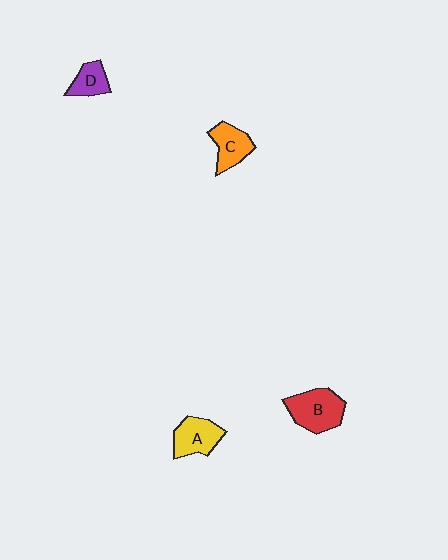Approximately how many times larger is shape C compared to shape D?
Approximately 1.3 times.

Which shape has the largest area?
Shape B (red).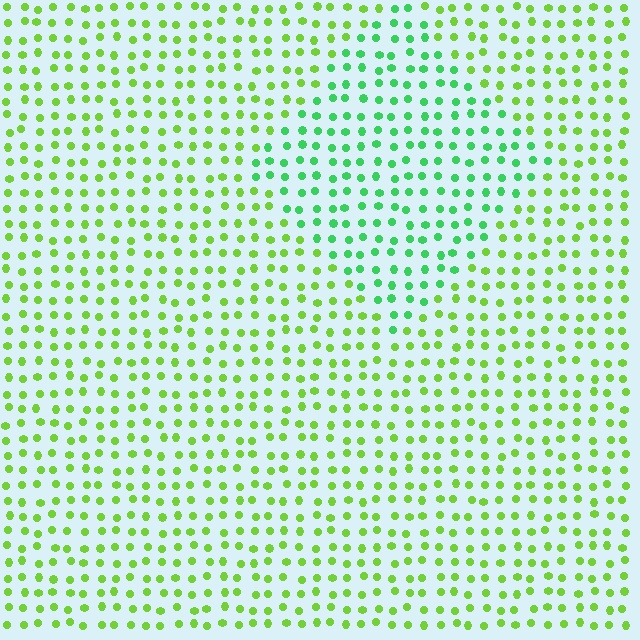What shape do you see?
I see a diamond.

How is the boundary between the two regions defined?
The boundary is defined purely by a slight shift in hue (about 38 degrees). Spacing, size, and orientation are identical on both sides.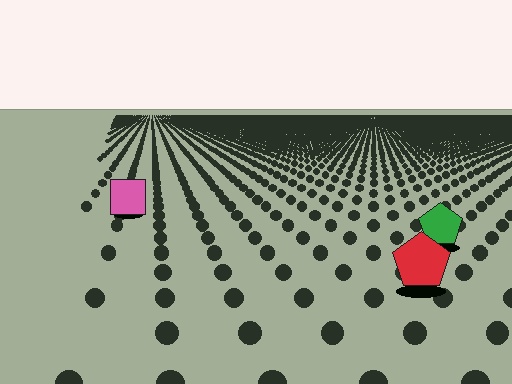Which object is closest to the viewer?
The red pentagon is closest. The texture marks near it are larger and more spread out.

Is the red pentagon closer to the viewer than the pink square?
Yes. The red pentagon is closer — you can tell from the texture gradient: the ground texture is coarser near it.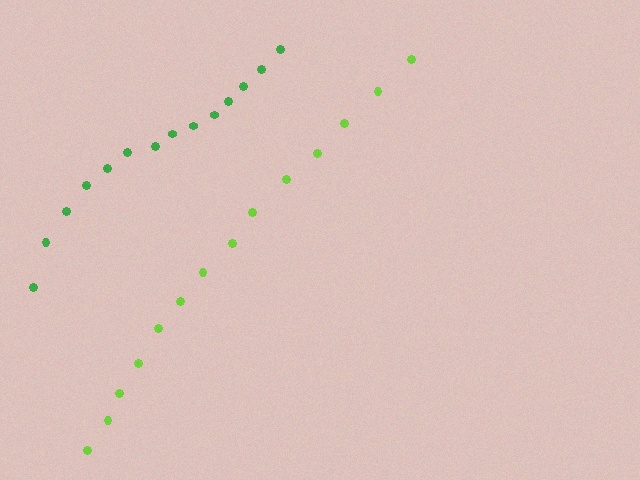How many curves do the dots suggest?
There are 2 distinct paths.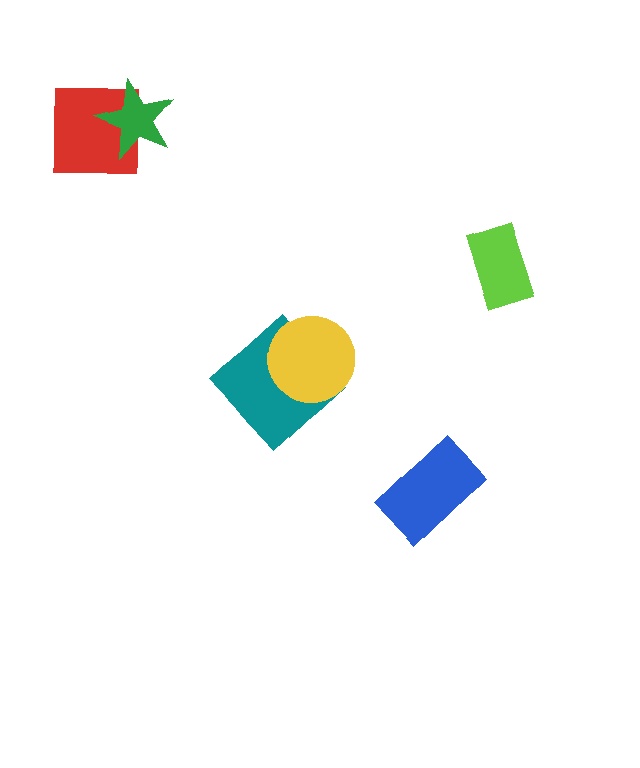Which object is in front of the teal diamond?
The yellow circle is in front of the teal diamond.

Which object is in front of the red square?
The green star is in front of the red square.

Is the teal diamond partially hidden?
Yes, it is partially covered by another shape.